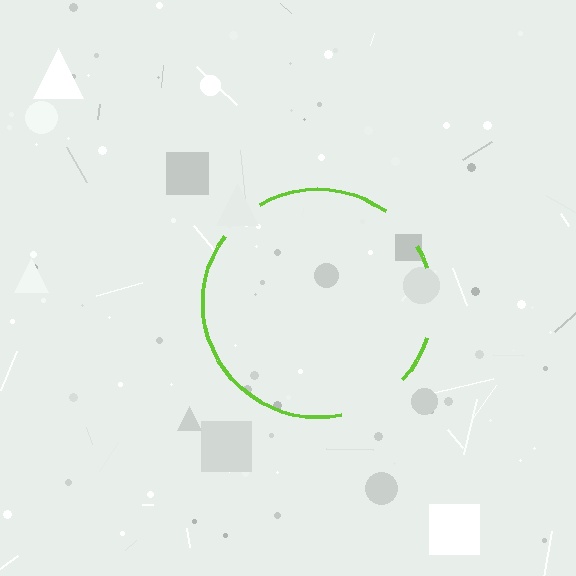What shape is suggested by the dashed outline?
The dashed outline suggests a circle.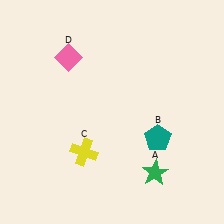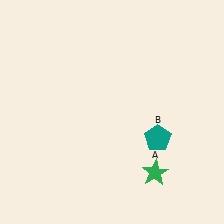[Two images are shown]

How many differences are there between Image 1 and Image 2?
There are 2 differences between the two images.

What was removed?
The yellow cross (C), the pink diamond (D) were removed in Image 2.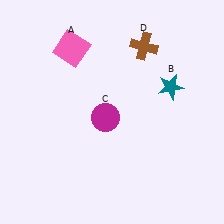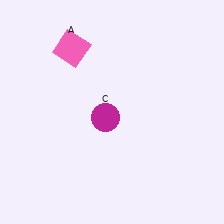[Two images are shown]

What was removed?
The teal star (B), the brown cross (D) were removed in Image 2.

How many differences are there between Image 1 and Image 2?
There are 2 differences between the two images.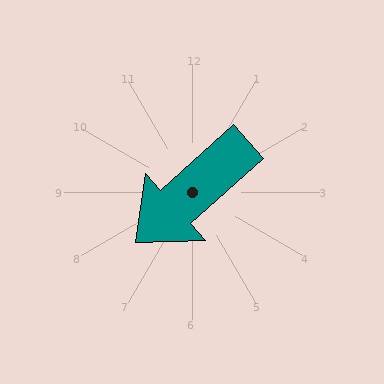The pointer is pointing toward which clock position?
Roughly 8 o'clock.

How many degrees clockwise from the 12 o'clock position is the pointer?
Approximately 229 degrees.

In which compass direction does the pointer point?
Southwest.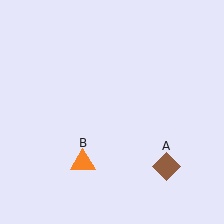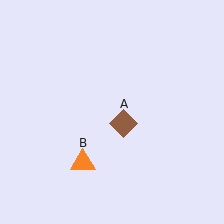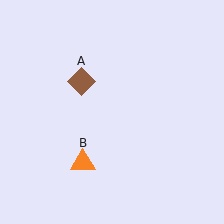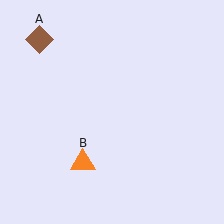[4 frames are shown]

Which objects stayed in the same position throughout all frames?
Orange triangle (object B) remained stationary.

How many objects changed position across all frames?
1 object changed position: brown diamond (object A).